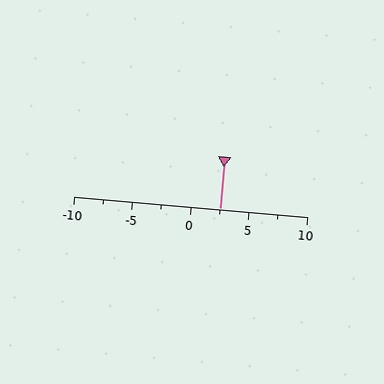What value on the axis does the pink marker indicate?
The marker indicates approximately 2.5.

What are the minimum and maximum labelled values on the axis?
The axis runs from -10 to 10.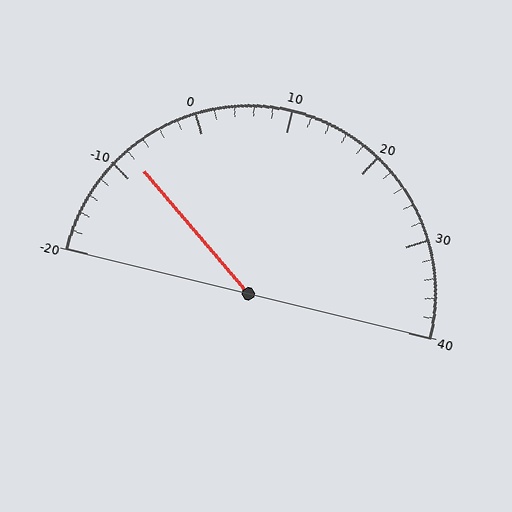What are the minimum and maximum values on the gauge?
The gauge ranges from -20 to 40.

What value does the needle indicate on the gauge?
The needle indicates approximately -8.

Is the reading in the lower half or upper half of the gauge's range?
The reading is in the lower half of the range (-20 to 40).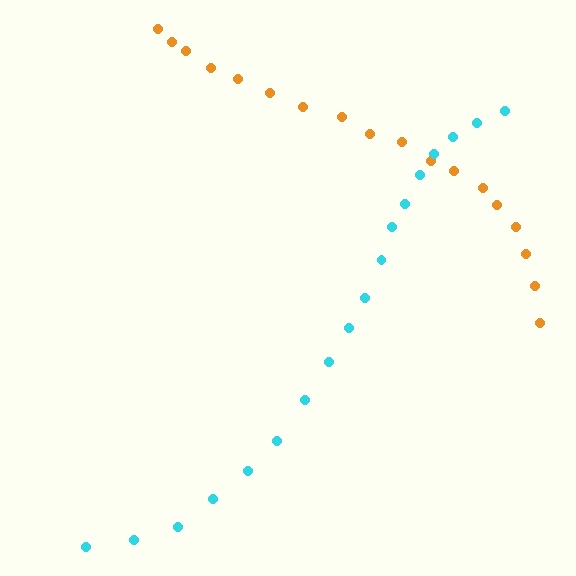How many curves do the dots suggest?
There are 2 distinct paths.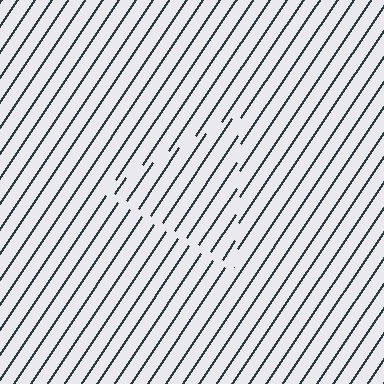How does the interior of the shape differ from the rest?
The interior of the shape contains the same grating, shifted by half a period — the contour is defined by the phase discontinuity where line-ends from the inner and outer gratings abut.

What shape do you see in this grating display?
An illusory triangle. The interior of the shape contains the same grating, shifted by half a period — the contour is defined by the phase discontinuity where line-ends from the inner and outer gratings abut.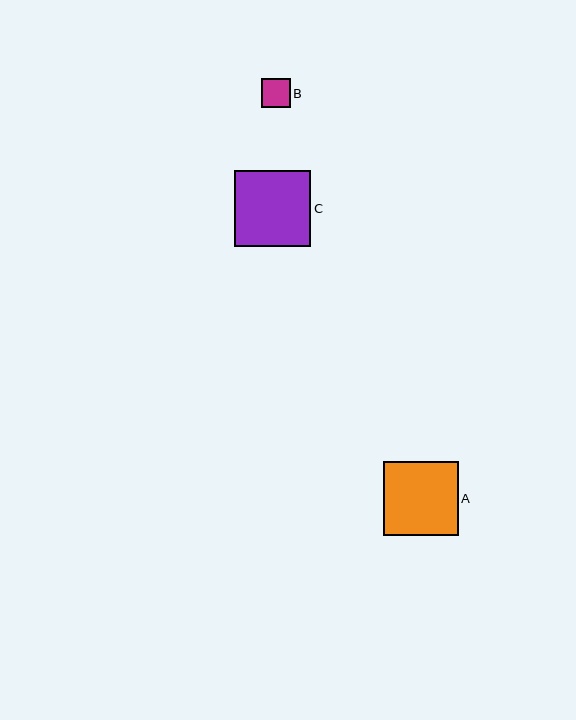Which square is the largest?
Square C is the largest with a size of approximately 77 pixels.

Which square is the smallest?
Square B is the smallest with a size of approximately 29 pixels.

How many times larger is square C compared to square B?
Square C is approximately 2.6 times the size of square B.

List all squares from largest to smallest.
From largest to smallest: C, A, B.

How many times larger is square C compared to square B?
Square C is approximately 2.6 times the size of square B.